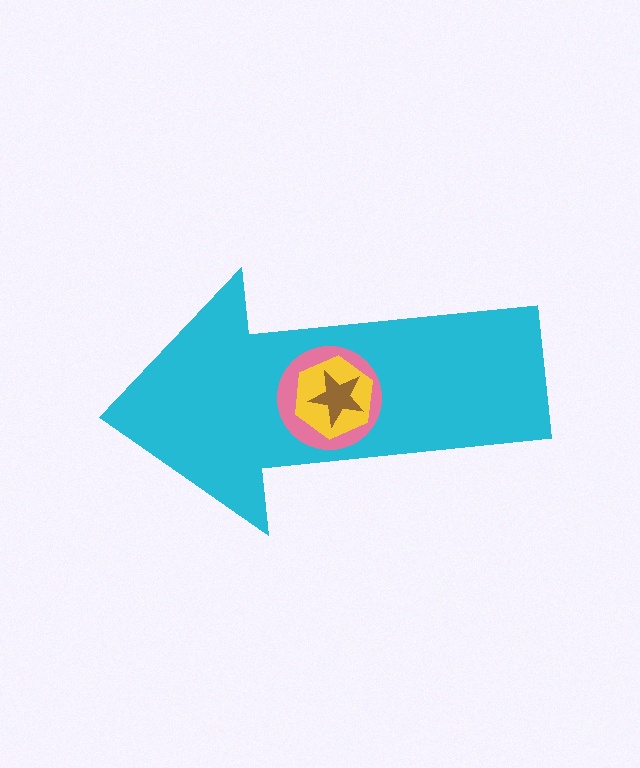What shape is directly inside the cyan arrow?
The pink circle.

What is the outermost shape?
The cyan arrow.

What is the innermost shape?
The brown star.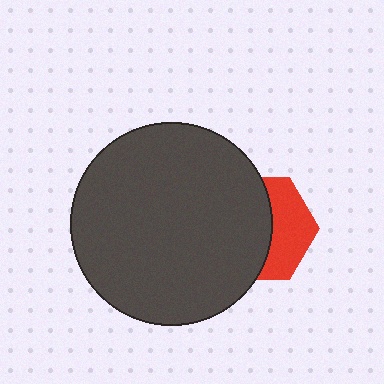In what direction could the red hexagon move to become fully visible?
The red hexagon could move right. That would shift it out from behind the dark gray circle entirely.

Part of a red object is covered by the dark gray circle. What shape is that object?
It is a hexagon.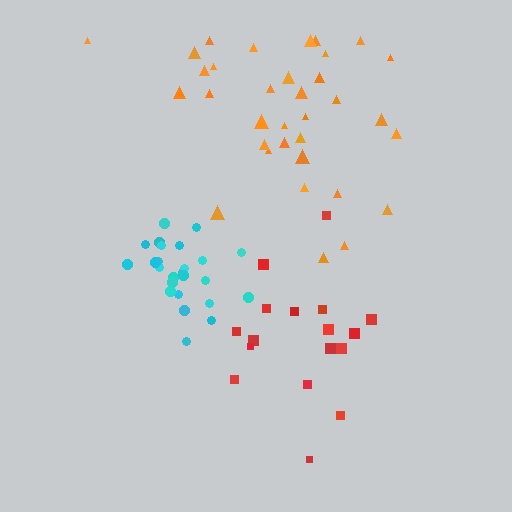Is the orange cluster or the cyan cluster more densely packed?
Cyan.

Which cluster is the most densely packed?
Cyan.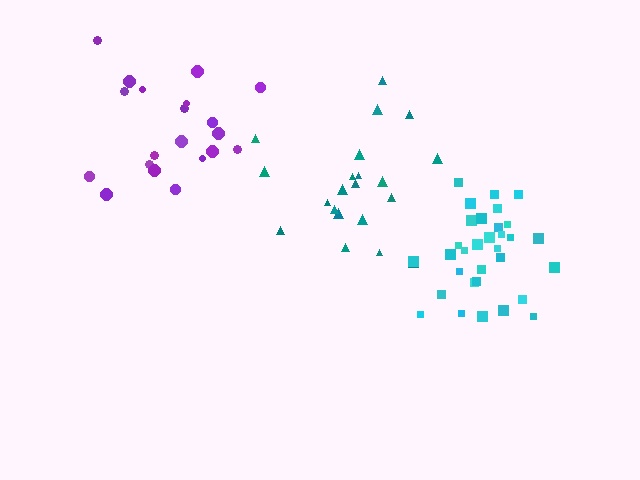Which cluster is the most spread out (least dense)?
Teal.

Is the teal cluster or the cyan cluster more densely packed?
Cyan.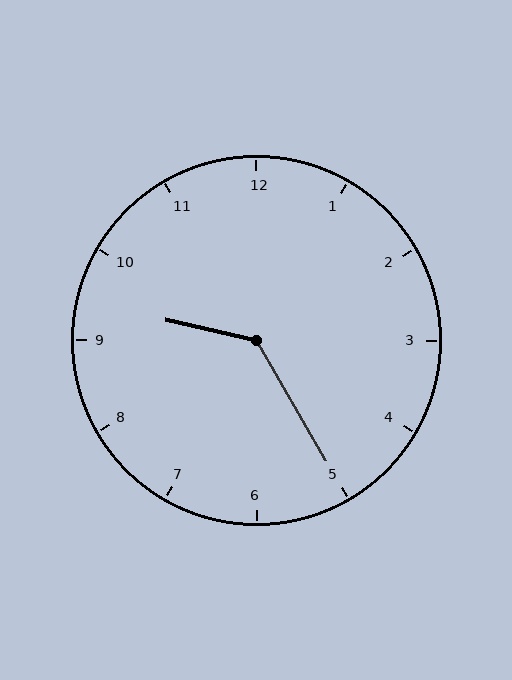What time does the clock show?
9:25.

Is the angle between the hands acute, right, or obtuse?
It is obtuse.